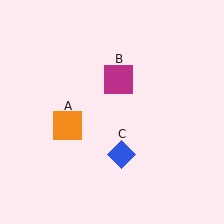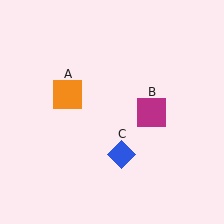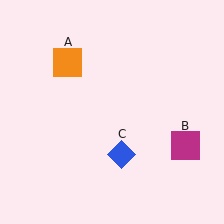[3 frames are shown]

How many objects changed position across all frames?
2 objects changed position: orange square (object A), magenta square (object B).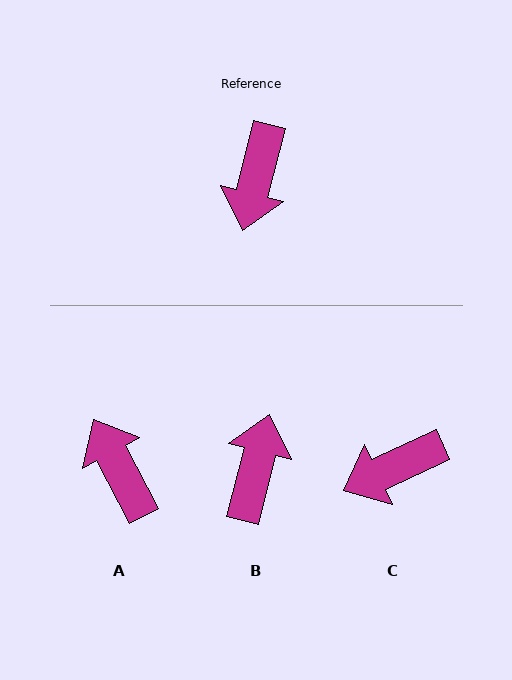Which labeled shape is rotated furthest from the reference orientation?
B, about 180 degrees away.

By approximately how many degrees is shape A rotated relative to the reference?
Approximately 138 degrees clockwise.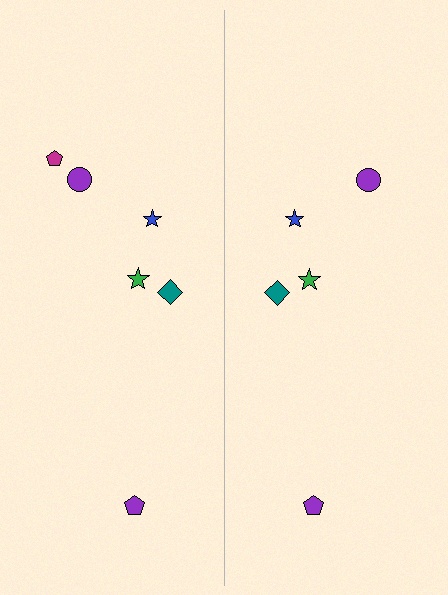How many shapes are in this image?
There are 11 shapes in this image.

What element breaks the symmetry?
A magenta pentagon is missing from the right side.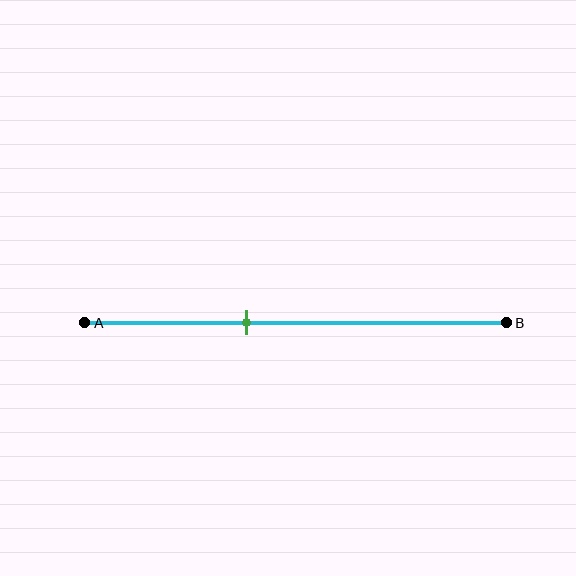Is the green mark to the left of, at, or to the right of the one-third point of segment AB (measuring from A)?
The green mark is to the right of the one-third point of segment AB.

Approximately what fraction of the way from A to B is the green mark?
The green mark is approximately 40% of the way from A to B.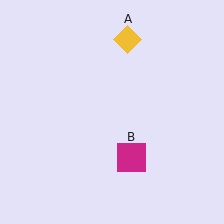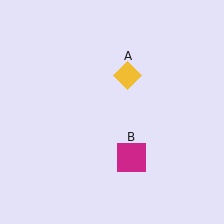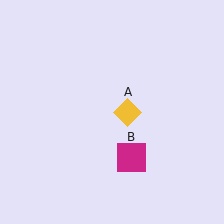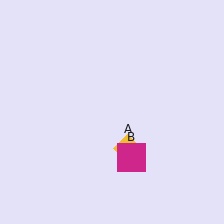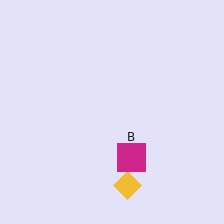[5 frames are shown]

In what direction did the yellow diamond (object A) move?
The yellow diamond (object A) moved down.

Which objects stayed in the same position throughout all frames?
Magenta square (object B) remained stationary.